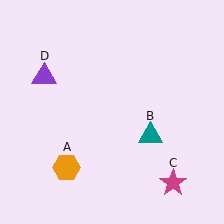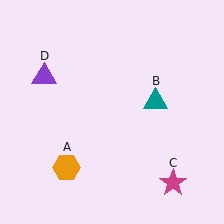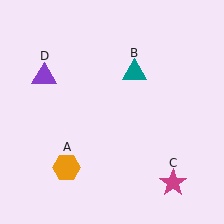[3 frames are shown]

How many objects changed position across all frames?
1 object changed position: teal triangle (object B).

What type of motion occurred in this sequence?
The teal triangle (object B) rotated counterclockwise around the center of the scene.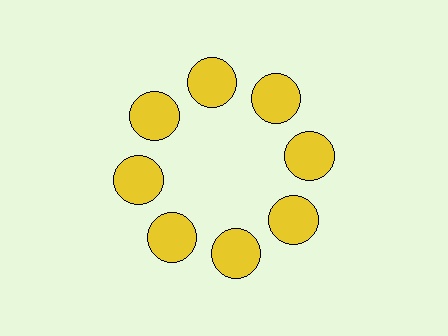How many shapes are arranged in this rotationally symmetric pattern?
There are 8 shapes, arranged in 8 groups of 1.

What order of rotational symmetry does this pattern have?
This pattern has 8-fold rotational symmetry.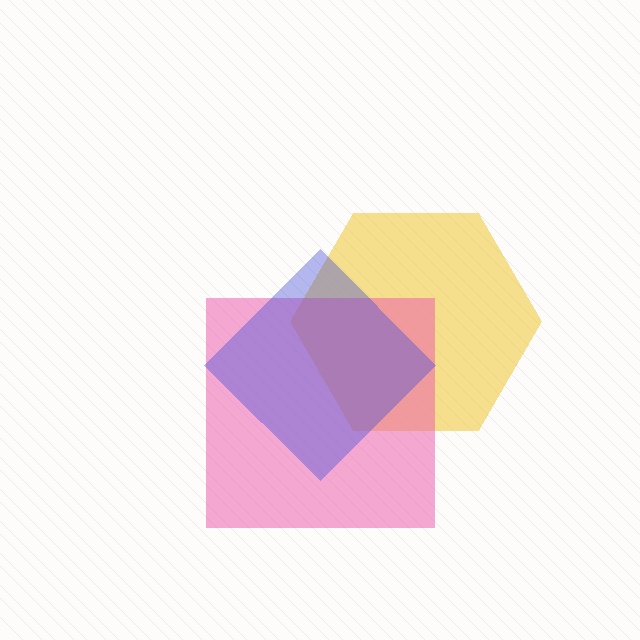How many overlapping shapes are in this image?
There are 3 overlapping shapes in the image.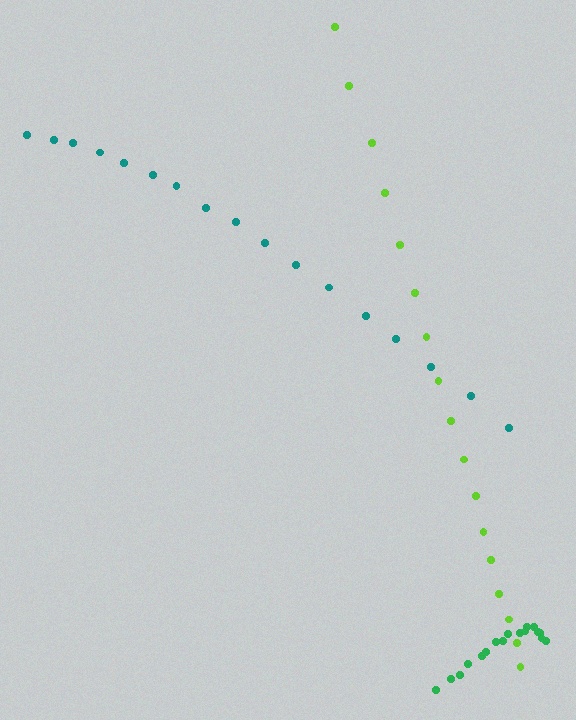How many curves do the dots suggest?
There are 3 distinct paths.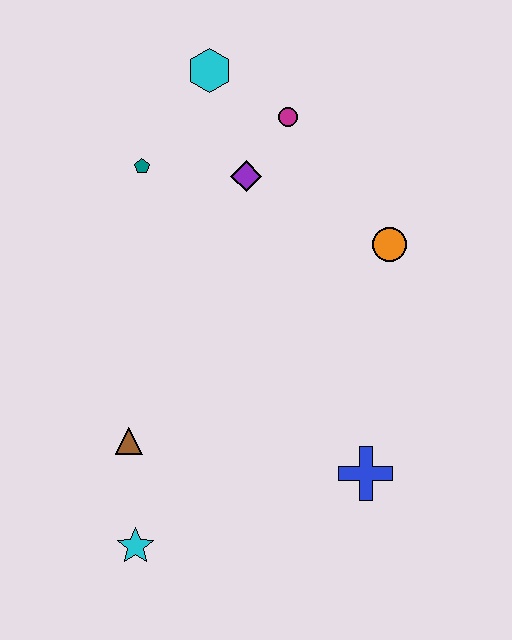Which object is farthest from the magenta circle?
The cyan star is farthest from the magenta circle.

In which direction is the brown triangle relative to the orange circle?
The brown triangle is to the left of the orange circle.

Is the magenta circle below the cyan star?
No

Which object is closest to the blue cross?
The orange circle is closest to the blue cross.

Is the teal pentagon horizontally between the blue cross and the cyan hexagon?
No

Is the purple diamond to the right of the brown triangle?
Yes